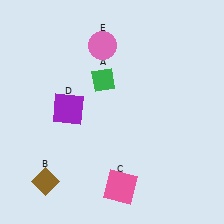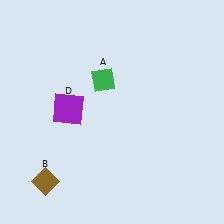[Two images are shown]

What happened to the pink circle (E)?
The pink circle (E) was removed in Image 2. It was in the top-left area of Image 1.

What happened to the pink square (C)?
The pink square (C) was removed in Image 2. It was in the bottom-right area of Image 1.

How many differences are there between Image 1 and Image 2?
There are 2 differences between the two images.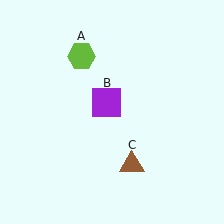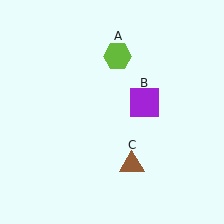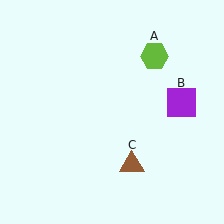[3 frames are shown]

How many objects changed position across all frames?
2 objects changed position: lime hexagon (object A), purple square (object B).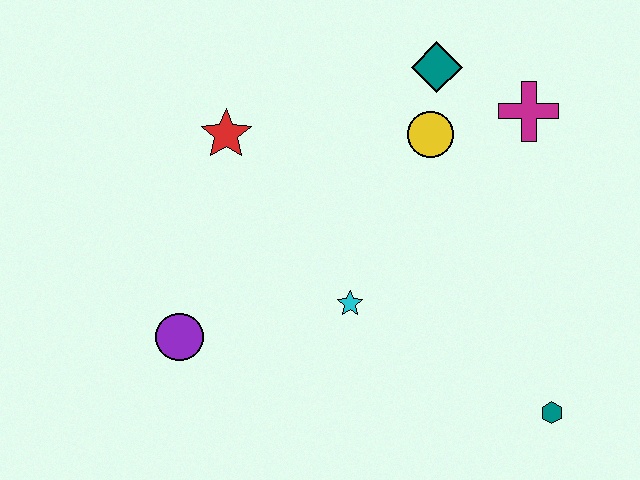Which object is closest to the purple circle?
The cyan star is closest to the purple circle.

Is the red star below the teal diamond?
Yes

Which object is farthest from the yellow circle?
The purple circle is farthest from the yellow circle.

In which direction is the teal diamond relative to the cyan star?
The teal diamond is above the cyan star.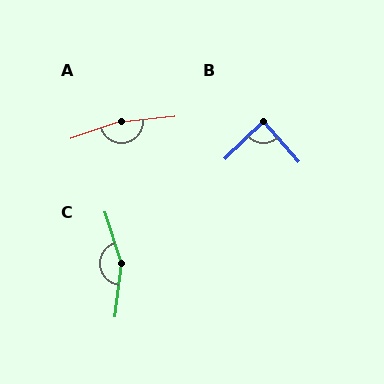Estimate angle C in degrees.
Approximately 155 degrees.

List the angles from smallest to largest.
B (87°), C (155°), A (167°).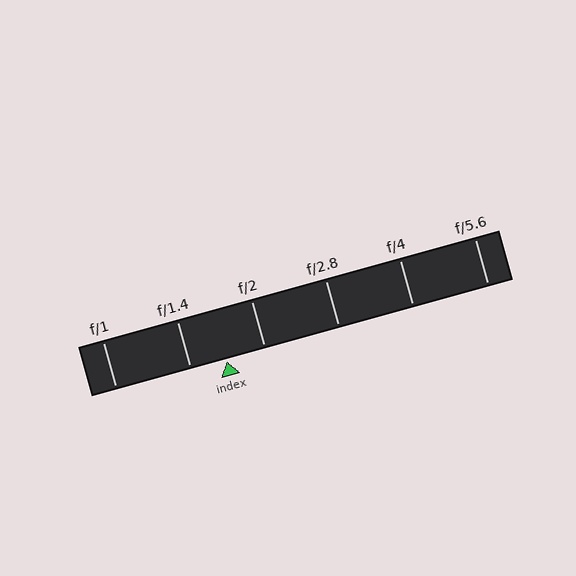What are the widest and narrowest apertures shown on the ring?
The widest aperture shown is f/1 and the narrowest is f/5.6.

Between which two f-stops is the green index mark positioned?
The index mark is between f/1.4 and f/2.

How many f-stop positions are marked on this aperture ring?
There are 6 f-stop positions marked.